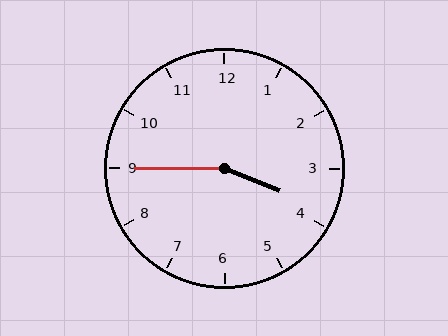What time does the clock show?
3:45.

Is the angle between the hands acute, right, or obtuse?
It is obtuse.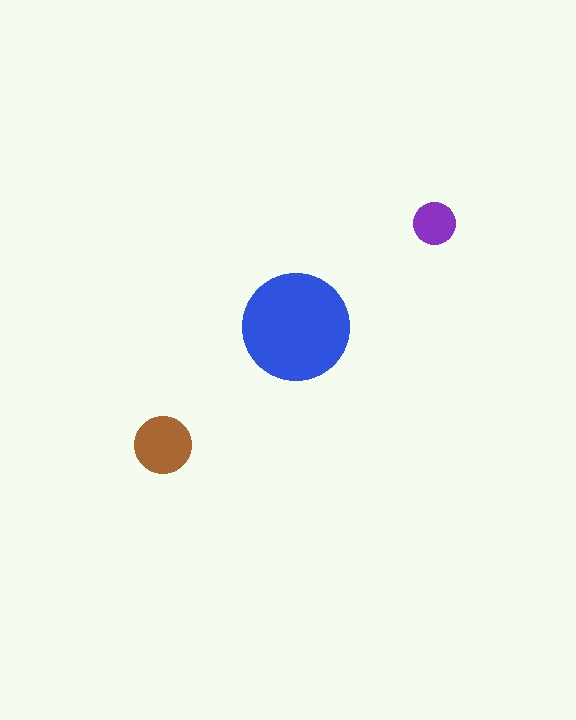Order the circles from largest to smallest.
the blue one, the brown one, the purple one.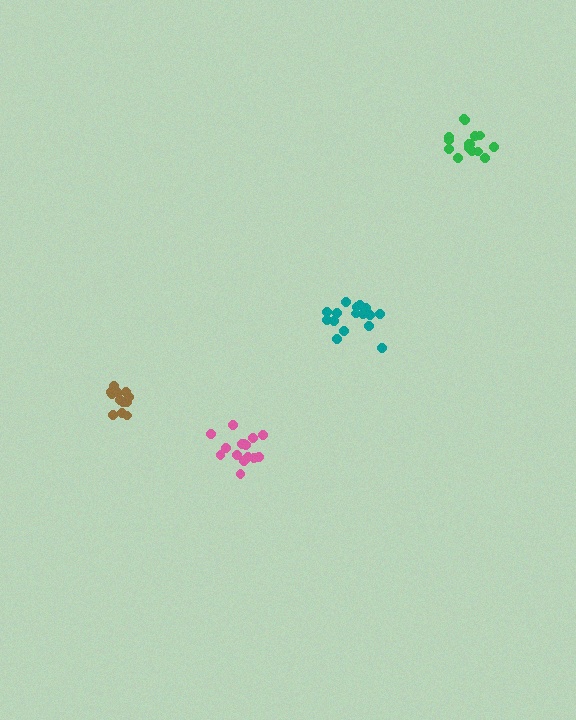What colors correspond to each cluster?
The clusters are colored: pink, green, teal, brown.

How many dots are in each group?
Group 1: 15 dots, Group 2: 15 dots, Group 3: 16 dots, Group 4: 12 dots (58 total).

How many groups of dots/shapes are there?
There are 4 groups.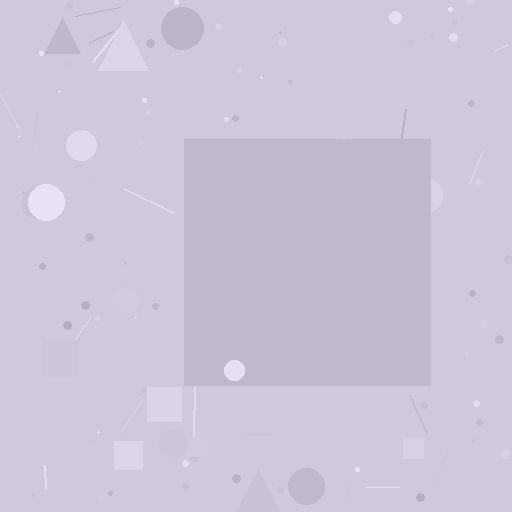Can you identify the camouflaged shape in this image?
The camouflaged shape is a square.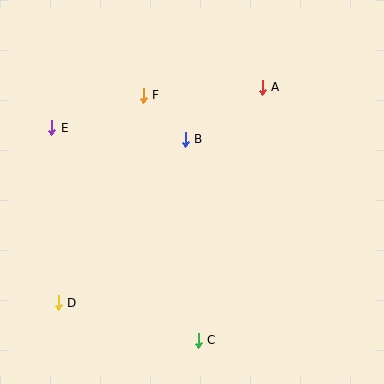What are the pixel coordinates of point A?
Point A is at (262, 87).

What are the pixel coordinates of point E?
Point E is at (52, 128).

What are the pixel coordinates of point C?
Point C is at (198, 340).